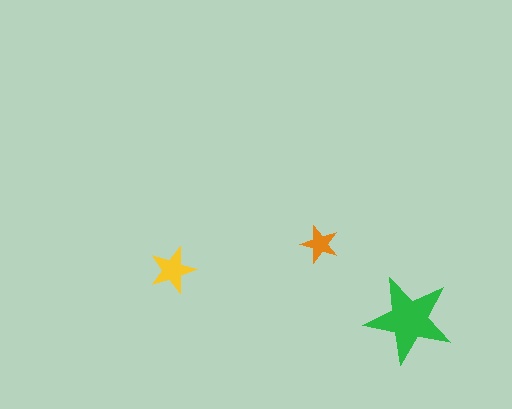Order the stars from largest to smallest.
the green one, the yellow one, the orange one.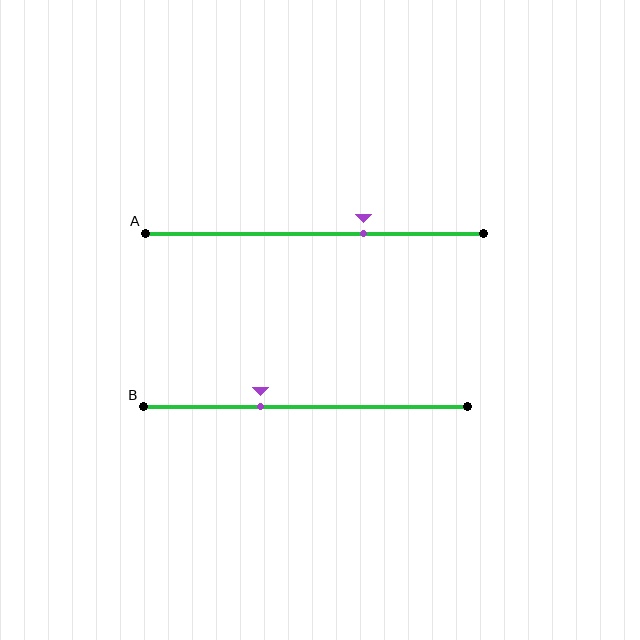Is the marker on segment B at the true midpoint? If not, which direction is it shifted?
No, the marker on segment B is shifted to the left by about 14% of the segment length.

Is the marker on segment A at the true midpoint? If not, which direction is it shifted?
No, the marker on segment A is shifted to the right by about 15% of the segment length.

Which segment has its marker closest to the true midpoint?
Segment B has its marker closest to the true midpoint.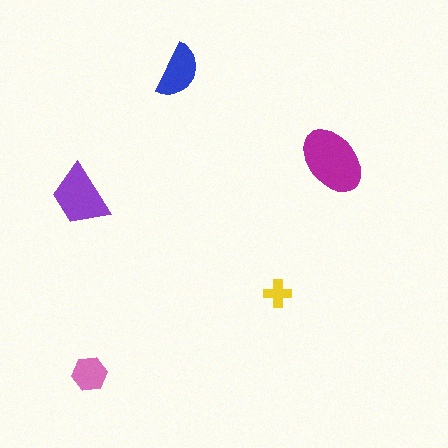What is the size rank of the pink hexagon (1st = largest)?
4th.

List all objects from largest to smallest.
The magenta ellipse, the purple trapezoid, the blue semicircle, the pink hexagon, the yellow cross.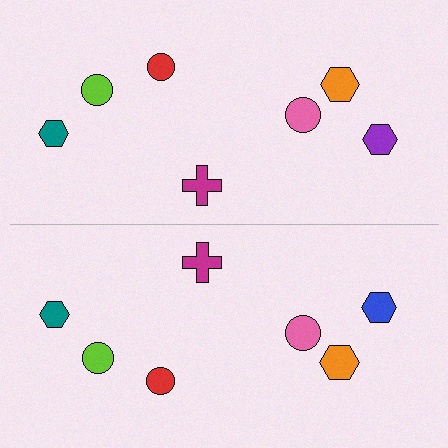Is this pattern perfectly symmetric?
No, the pattern is not perfectly symmetric. The blue hexagon on the bottom side breaks the symmetry — its mirror counterpart is purple.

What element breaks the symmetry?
The blue hexagon on the bottom side breaks the symmetry — its mirror counterpart is purple.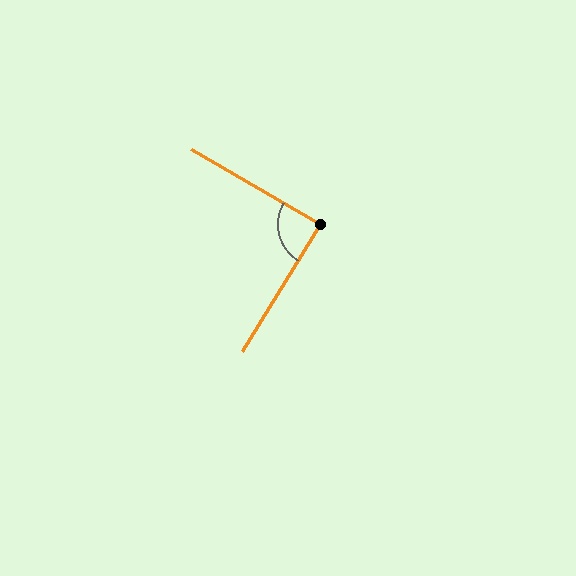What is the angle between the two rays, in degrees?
Approximately 89 degrees.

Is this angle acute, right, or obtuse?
It is approximately a right angle.